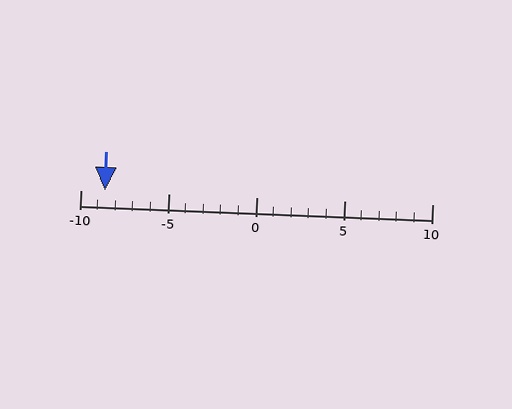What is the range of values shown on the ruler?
The ruler shows values from -10 to 10.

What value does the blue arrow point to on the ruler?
The blue arrow points to approximately -9.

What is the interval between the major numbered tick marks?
The major tick marks are spaced 5 units apart.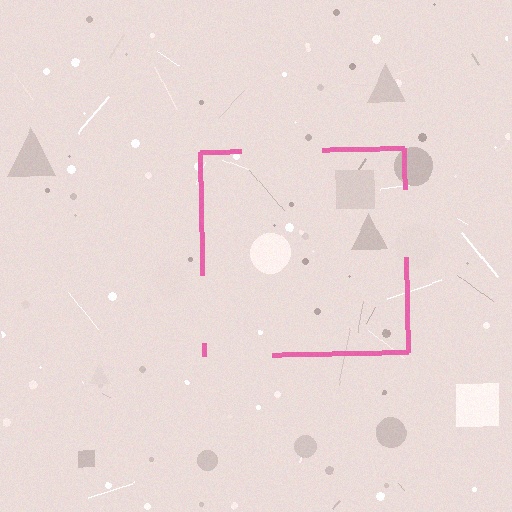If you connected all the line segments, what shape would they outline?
They would outline a square.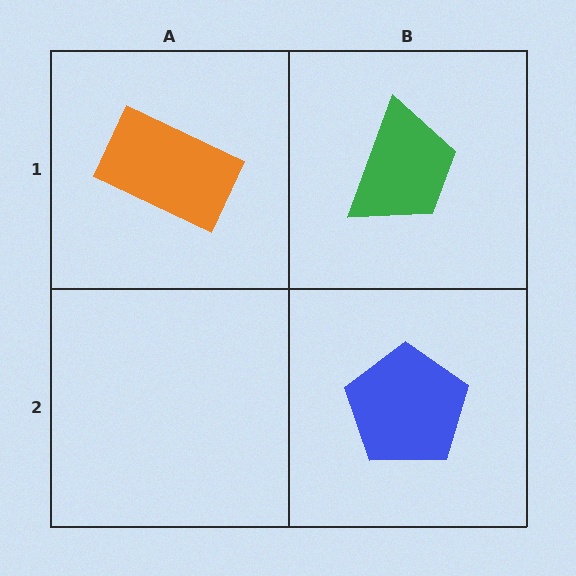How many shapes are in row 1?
2 shapes.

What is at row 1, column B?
A green trapezoid.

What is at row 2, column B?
A blue pentagon.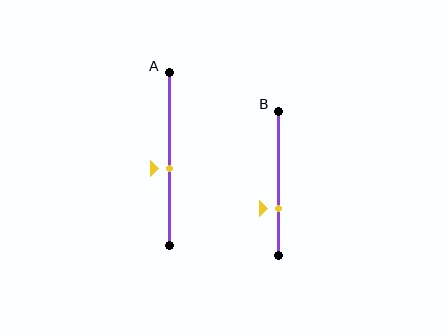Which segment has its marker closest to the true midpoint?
Segment A has its marker closest to the true midpoint.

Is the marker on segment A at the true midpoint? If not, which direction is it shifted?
No, the marker on segment A is shifted downward by about 5% of the segment length.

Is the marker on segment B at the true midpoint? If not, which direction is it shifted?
No, the marker on segment B is shifted downward by about 17% of the segment length.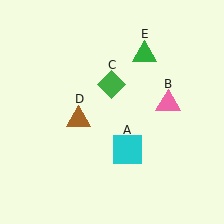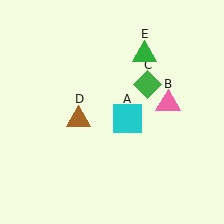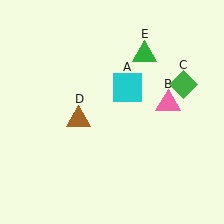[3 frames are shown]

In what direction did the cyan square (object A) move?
The cyan square (object A) moved up.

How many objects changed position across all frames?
2 objects changed position: cyan square (object A), green diamond (object C).